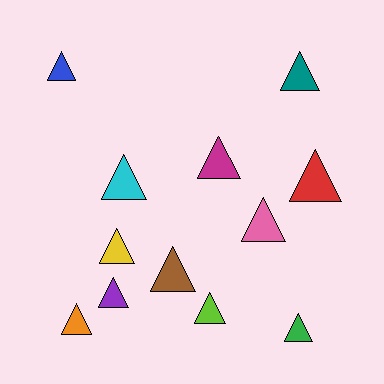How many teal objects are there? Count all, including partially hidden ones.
There is 1 teal object.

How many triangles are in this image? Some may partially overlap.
There are 12 triangles.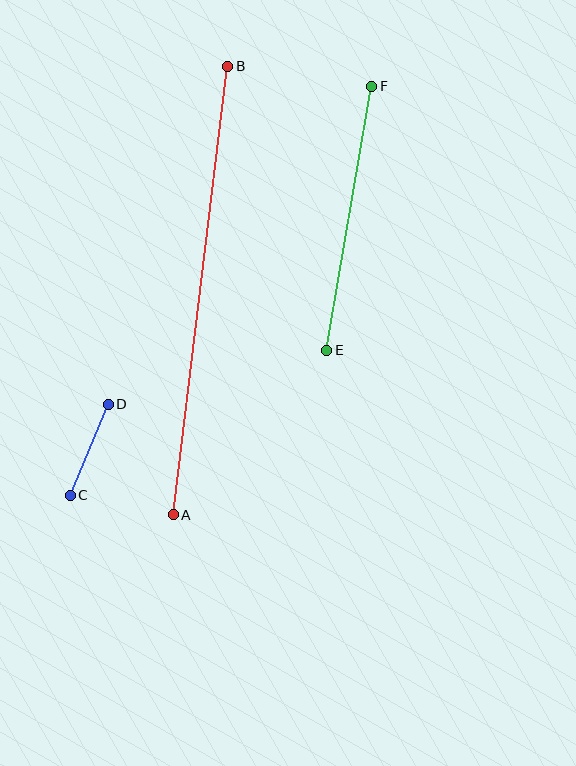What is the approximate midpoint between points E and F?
The midpoint is at approximately (349, 218) pixels.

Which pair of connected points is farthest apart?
Points A and B are farthest apart.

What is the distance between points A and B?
The distance is approximately 452 pixels.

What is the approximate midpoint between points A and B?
The midpoint is at approximately (200, 290) pixels.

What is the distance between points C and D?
The distance is approximately 99 pixels.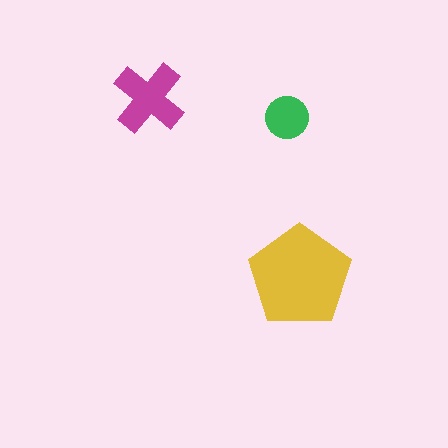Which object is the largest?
The yellow pentagon.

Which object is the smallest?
The green circle.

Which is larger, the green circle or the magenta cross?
The magenta cross.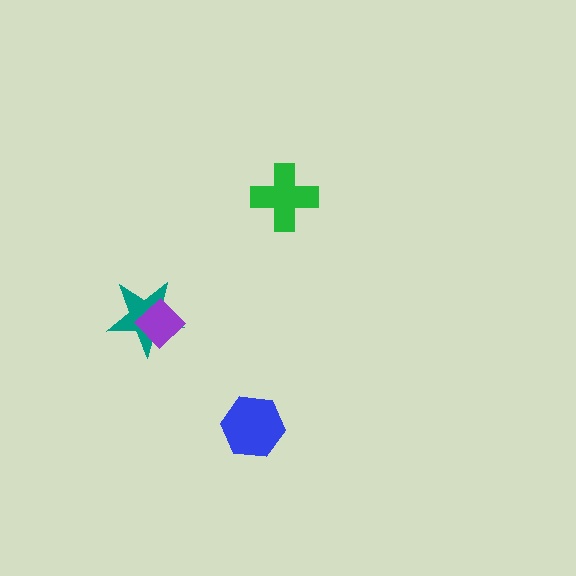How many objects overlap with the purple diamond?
1 object overlaps with the purple diamond.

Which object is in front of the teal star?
The purple diamond is in front of the teal star.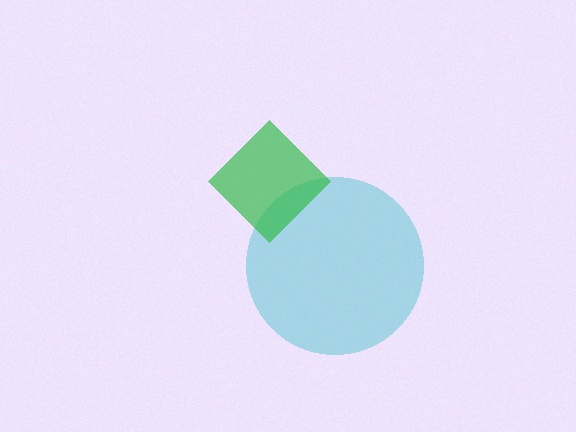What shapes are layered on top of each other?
The layered shapes are: a cyan circle, a green diamond.